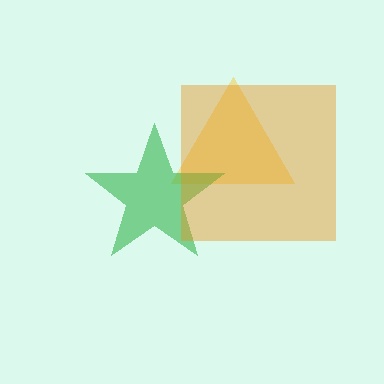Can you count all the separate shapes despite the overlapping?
Yes, there are 3 separate shapes.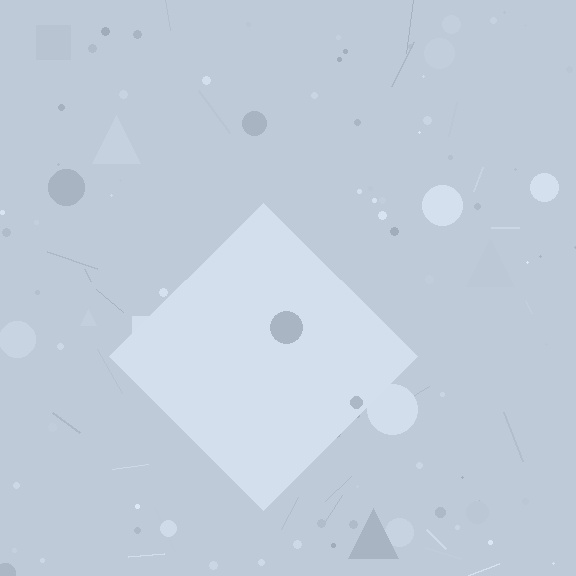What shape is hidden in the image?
A diamond is hidden in the image.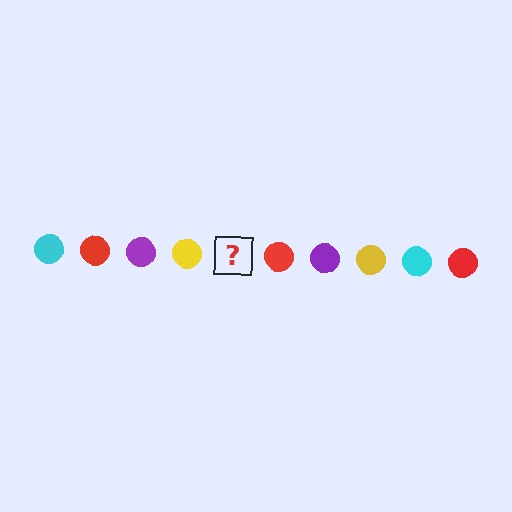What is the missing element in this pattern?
The missing element is a cyan circle.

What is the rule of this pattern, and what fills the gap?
The rule is that the pattern cycles through cyan, red, purple, yellow circles. The gap should be filled with a cyan circle.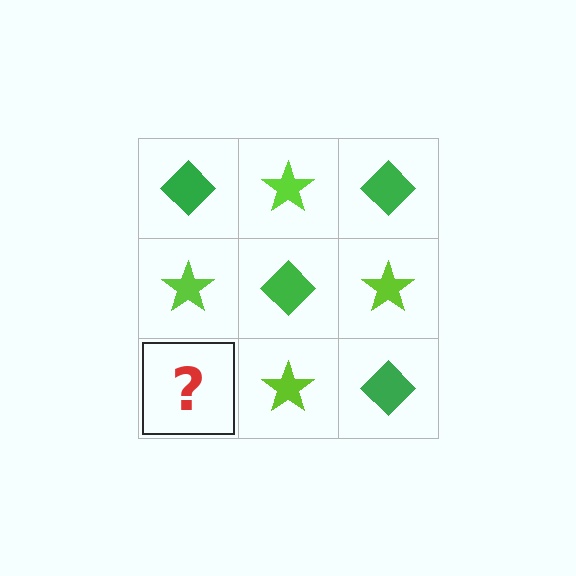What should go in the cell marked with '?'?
The missing cell should contain a green diamond.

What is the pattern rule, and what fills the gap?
The rule is that it alternates green diamond and lime star in a checkerboard pattern. The gap should be filled with a green diamond.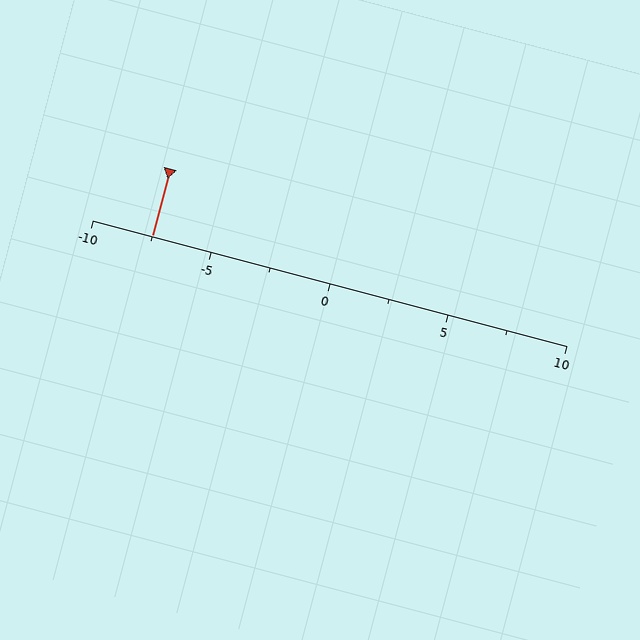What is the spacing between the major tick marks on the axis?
The major ticks are spaced 5 apart.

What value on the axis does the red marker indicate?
The marker indicates approximately -7.5.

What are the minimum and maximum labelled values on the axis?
The axis runs from -10 to 10.